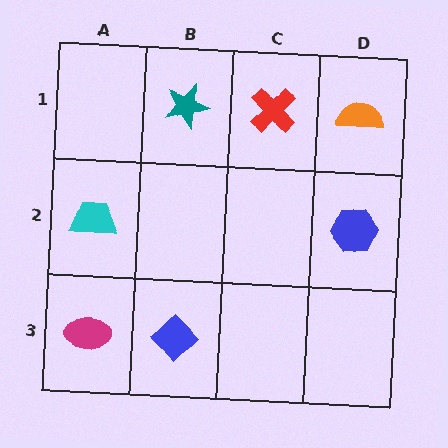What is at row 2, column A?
A cyan trapezoid.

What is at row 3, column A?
A magenta ellipse.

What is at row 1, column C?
A red cross.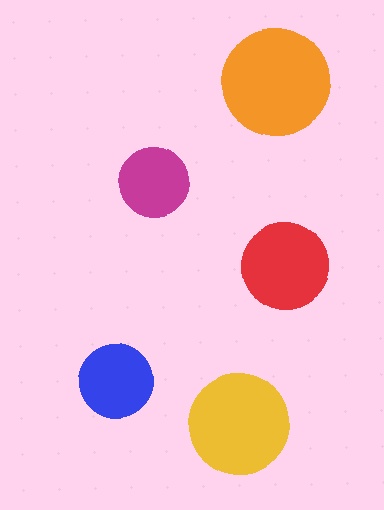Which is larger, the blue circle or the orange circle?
The orange one.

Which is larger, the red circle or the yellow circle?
The yellow one.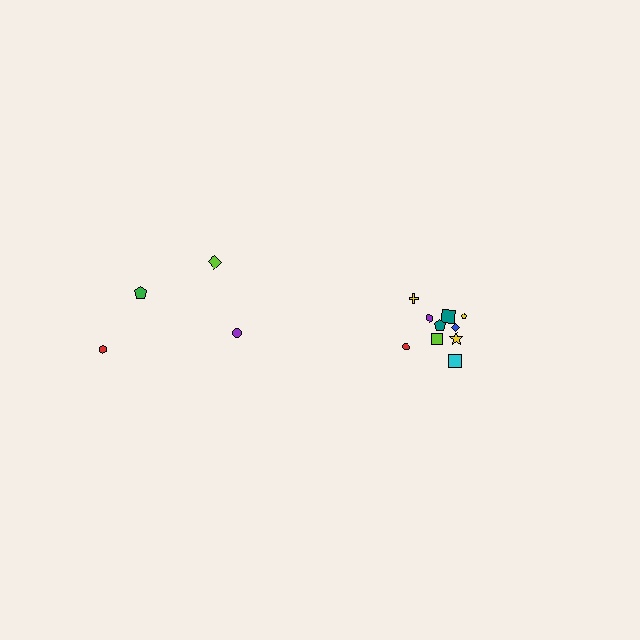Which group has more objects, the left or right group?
The right group.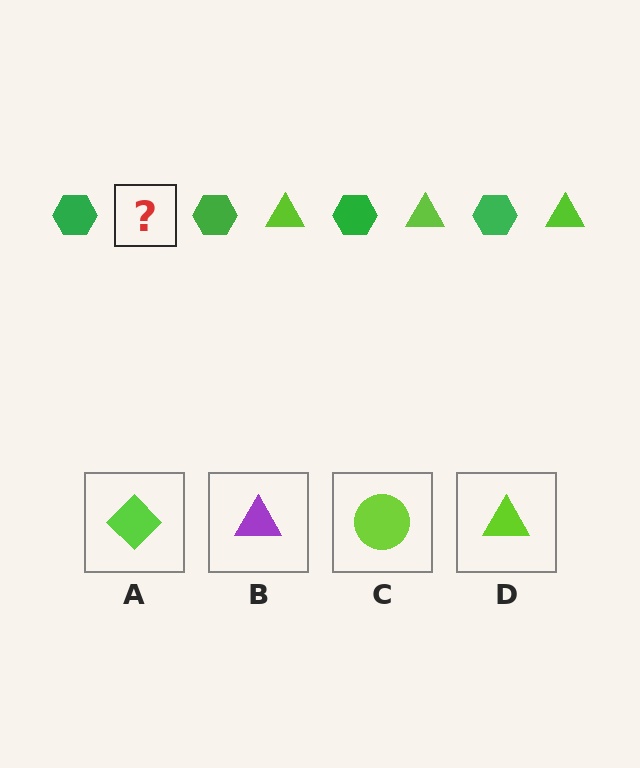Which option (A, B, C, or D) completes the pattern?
D.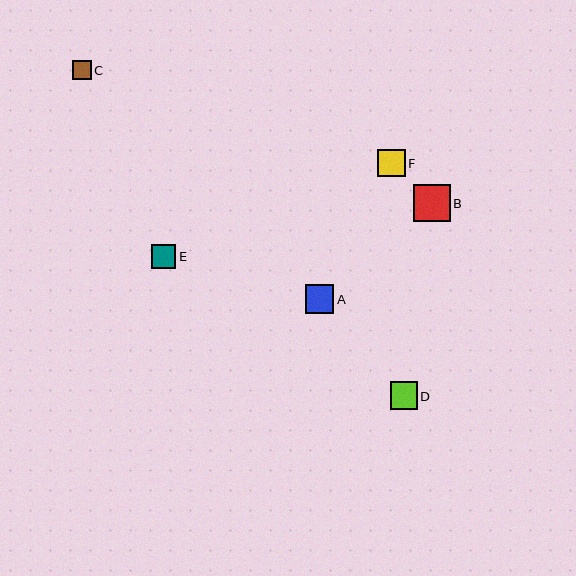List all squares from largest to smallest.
From largest to smallest: B, A, F, D, E, C.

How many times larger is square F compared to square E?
Square F is approximately 1.1 times the size of square E.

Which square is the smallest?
Square C is the smallest with a size of approximately 19 pixels.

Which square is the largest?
Square B is the largest with a size of approximately 37 pixels.